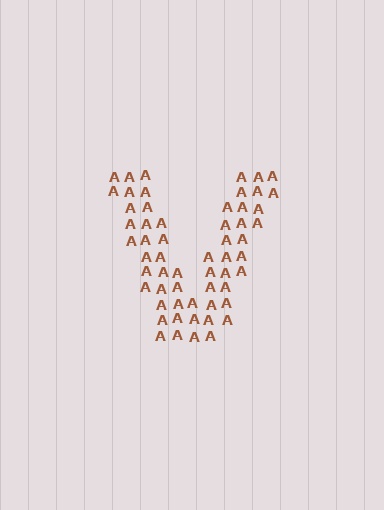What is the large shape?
The large shape is the letter V.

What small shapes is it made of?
It is made of small letter A's.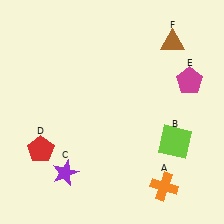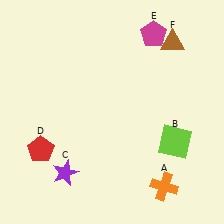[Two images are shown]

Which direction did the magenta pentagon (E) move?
The magenta pentagon (E) moved up.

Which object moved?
The magenta pentagon (E) moved up.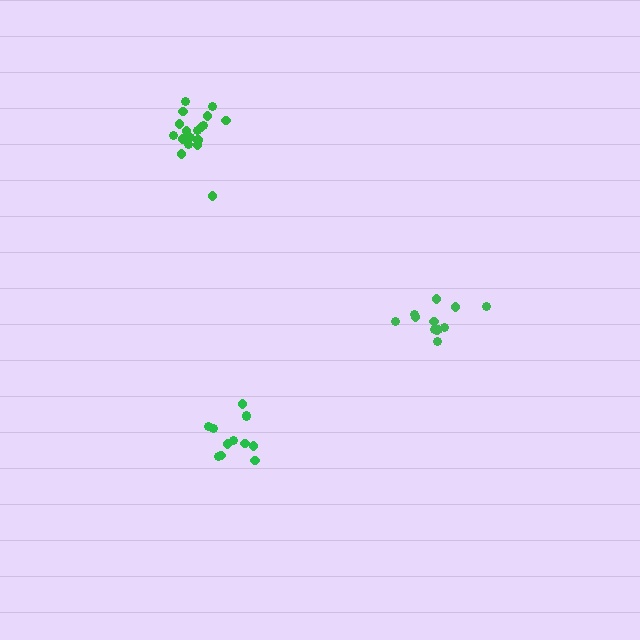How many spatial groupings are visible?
There are 3 spatial groupings.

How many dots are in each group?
Group 1: 18 dots, Group 2: 12 dots, Group 3: 12 dots (42 total).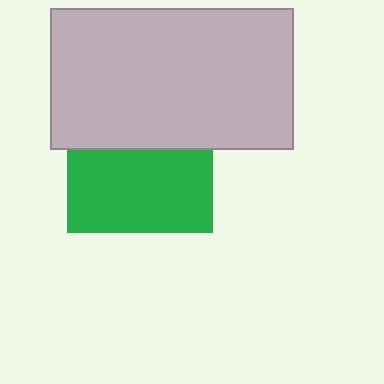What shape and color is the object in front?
The object in front is a light gray rectangle.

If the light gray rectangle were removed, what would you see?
You would see the complete green square.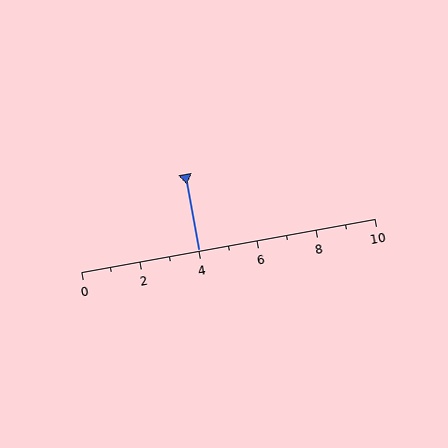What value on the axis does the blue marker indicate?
The marker indicates approximately 4.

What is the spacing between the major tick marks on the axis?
The major ticks are spaced 2 apart.